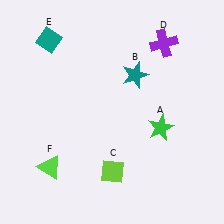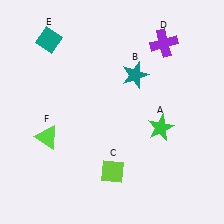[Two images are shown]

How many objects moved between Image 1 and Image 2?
1 object moved between the two images.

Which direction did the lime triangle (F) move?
The lime triangle (F) moved up.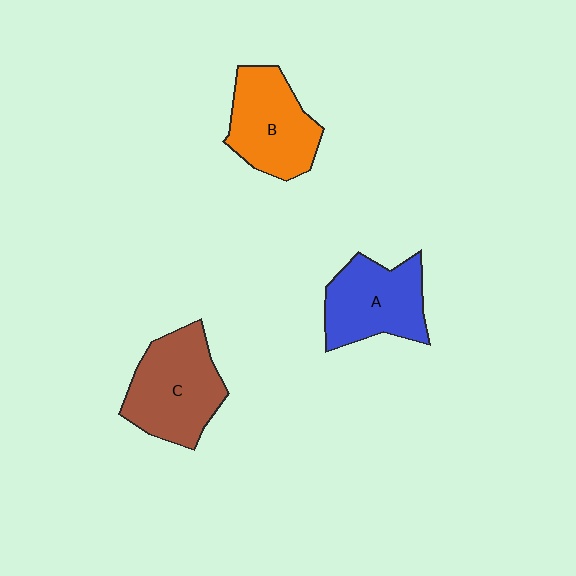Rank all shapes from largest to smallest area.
From largest to smallest: C (brown), B (orange), A (blue).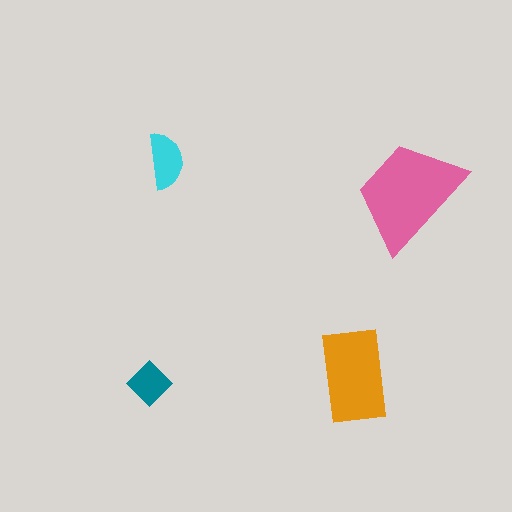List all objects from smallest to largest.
The teal diamond, the cyan semicircle, the orange rectangle, the pink trapezoid.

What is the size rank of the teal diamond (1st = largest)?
4th.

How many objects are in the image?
There are 4 objects in the image.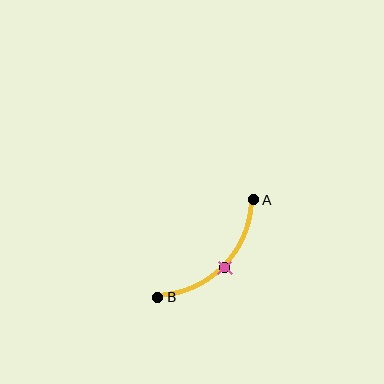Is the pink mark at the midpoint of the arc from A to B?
Yes. The pink mark lies on the arc at equal arc-length from both A and B — it is the arc midpoint.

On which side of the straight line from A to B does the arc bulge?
The arc bulges below and to the right of the straight line connecting A and B.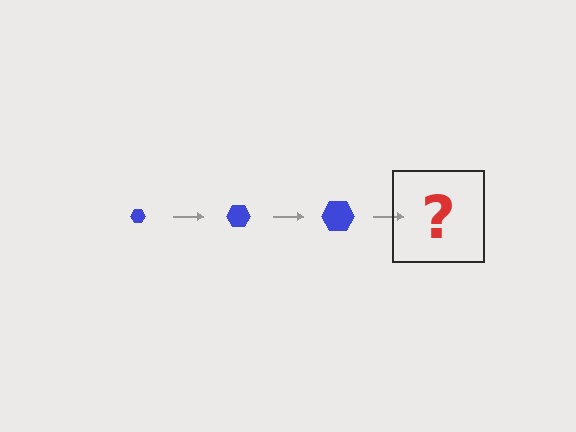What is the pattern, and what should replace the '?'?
The pattern is that the hexagon gets progressively larger each step. The '?' should be a blue hexagon, larger than the previous one.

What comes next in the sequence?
The next element should be a blue hexagon, larger than the previous one.